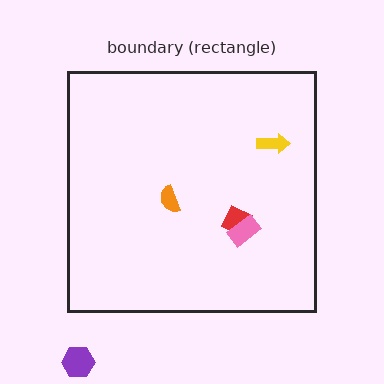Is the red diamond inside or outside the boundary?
Inside.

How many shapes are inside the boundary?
4 inside, 1 outside.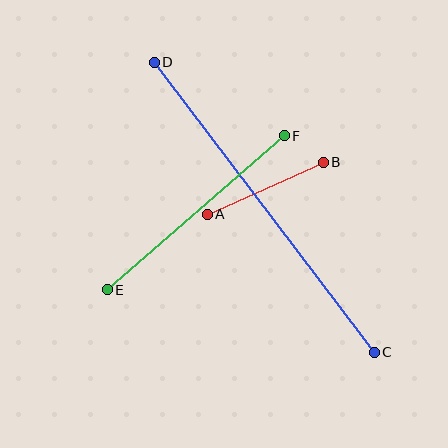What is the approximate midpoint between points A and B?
The midpoint is at approximately (265, 188) pixels.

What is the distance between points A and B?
The distance is approximately 127 pixels.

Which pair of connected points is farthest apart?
Points C and D are farthest apart.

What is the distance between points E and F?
The distance is approximately 235 pixels.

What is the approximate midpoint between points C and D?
The midpoint is at approximately (264, 207) pixels.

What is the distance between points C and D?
The distance is approximately 364 pixels.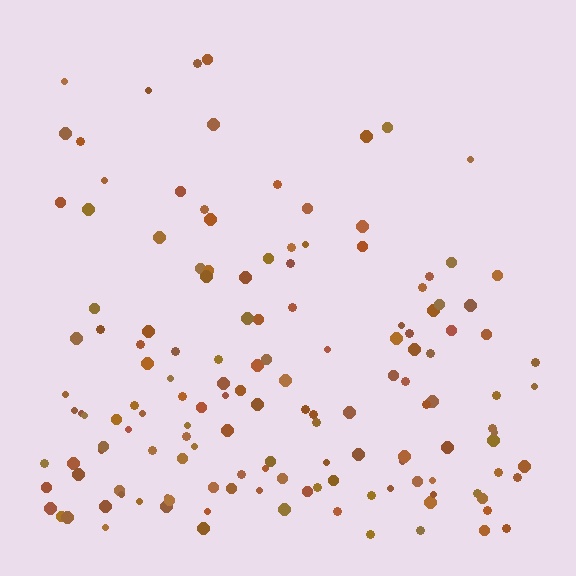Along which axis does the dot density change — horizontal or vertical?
Vertical.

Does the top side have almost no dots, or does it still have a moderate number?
Still a moderate number, just noticeably fewer than the bottom.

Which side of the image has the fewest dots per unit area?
The top.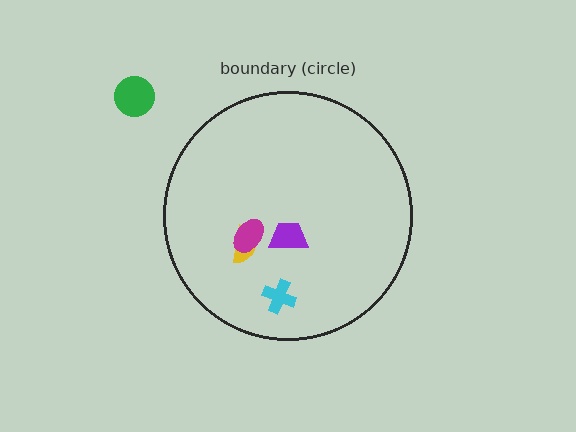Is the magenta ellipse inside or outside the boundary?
Inside.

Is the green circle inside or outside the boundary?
Outside.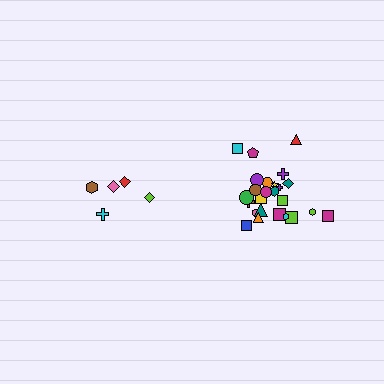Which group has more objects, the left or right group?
The right group.